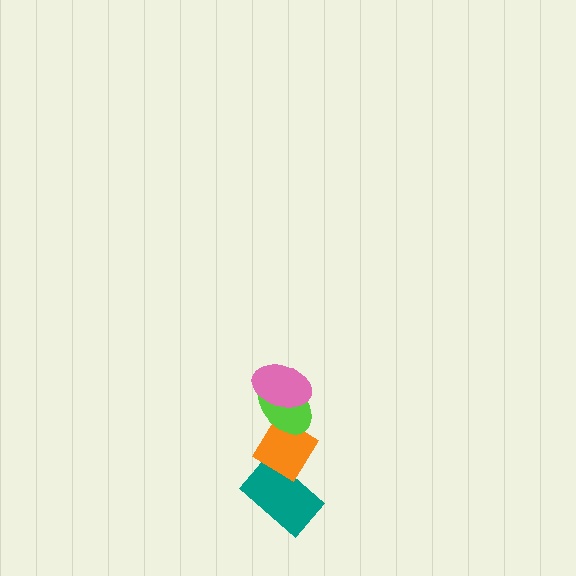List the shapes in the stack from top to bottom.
From top to bottom: the pink ellipse, the lime ellipse, the orange diamond, the teal rectangle.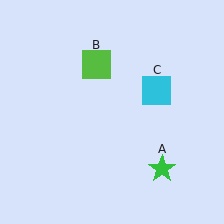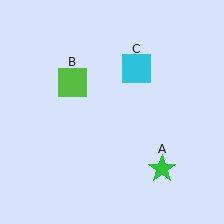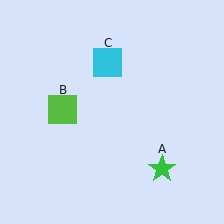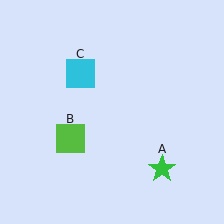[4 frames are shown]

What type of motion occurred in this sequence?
The lime square (object B), cyan square (object C) rotated counterclockwise around the center of the scene.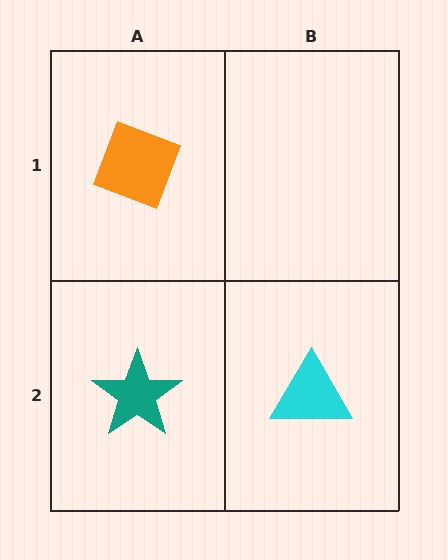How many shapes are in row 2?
2 shapes.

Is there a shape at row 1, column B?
No, that cell is empty.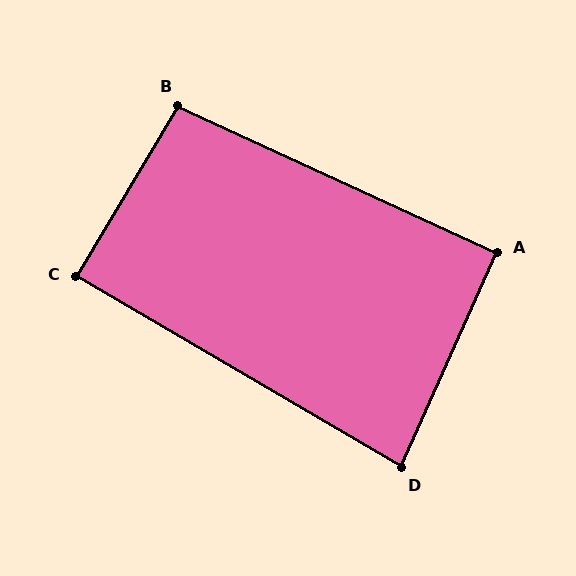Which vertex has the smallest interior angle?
D, at approximately 84 degrees.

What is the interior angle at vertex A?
Approximately 91 degrees (approximately right).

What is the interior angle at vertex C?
Approximately 89 degrees (approximately right).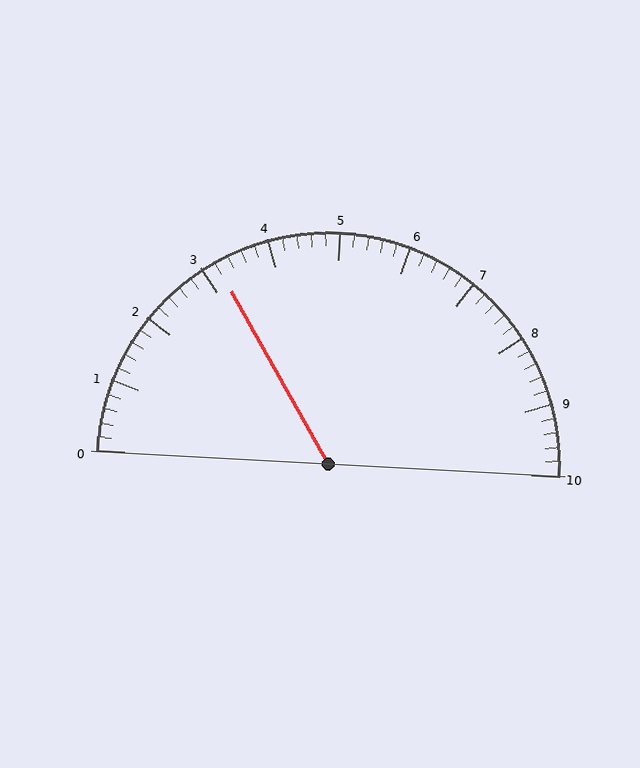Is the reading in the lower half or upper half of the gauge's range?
The reading is in the lower half of the range (0 to 10).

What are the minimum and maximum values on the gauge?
The gauge ranges from 0 to 10.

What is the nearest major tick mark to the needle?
The nearest major tick mark is 3.